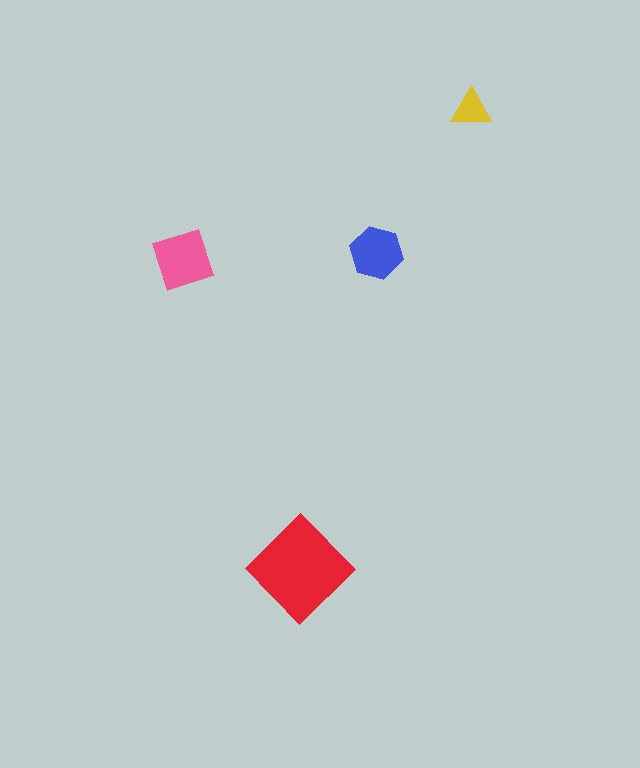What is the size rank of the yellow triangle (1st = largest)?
4th.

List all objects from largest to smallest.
The red diamond, the pink square, the blue hexagon, the yellow triangle.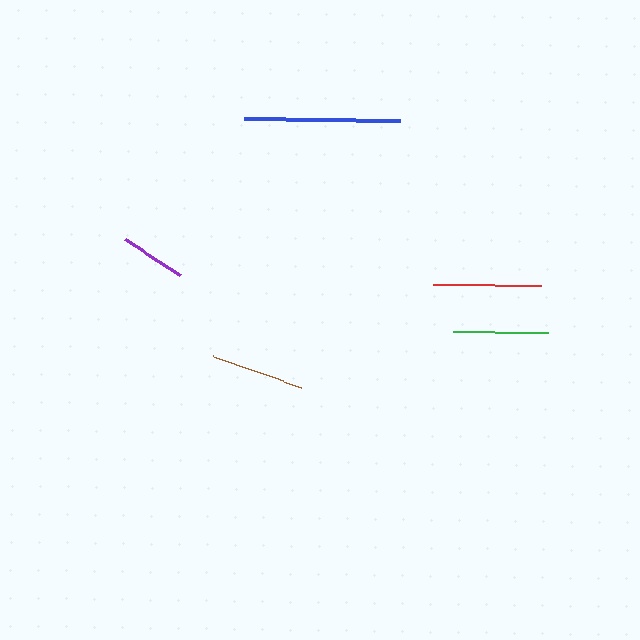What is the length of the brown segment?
The brown segment is approximately 93 pixels long.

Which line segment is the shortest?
The purple line is the shortest at approximately 65 pixels.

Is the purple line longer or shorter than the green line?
The green line is longer than the purple line.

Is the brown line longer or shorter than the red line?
The red line is longer than the brown line.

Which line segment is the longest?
The blue line is the longest at approximately 156 pixels.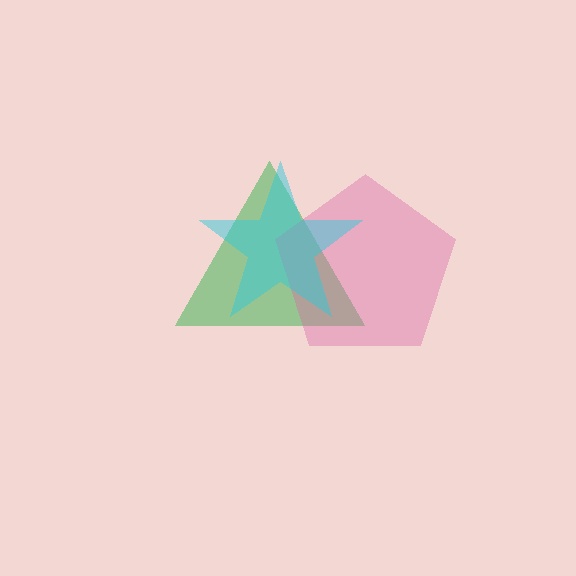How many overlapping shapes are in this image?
There are 3 overlapping shapes in the image.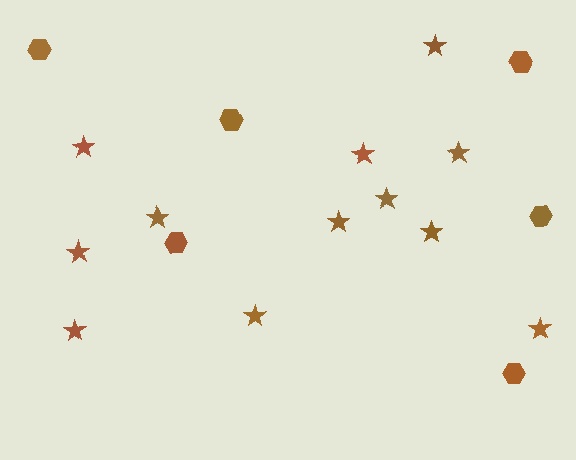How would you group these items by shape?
There are 2 groups: one group of stars (12) and one group of hexagons (6).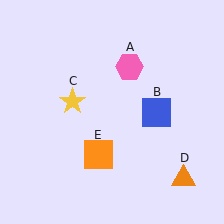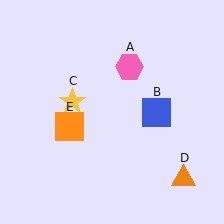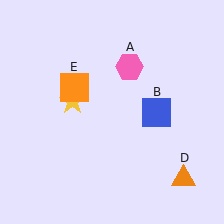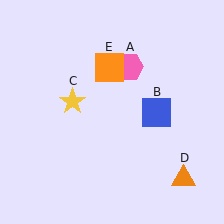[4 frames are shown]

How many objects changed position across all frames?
1 object changed position: orange square (object E).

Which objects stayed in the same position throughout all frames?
Pink hexagon (object A) and blue square (object B) and yellow star (object C) and orange triangle (object D) remained stationary.